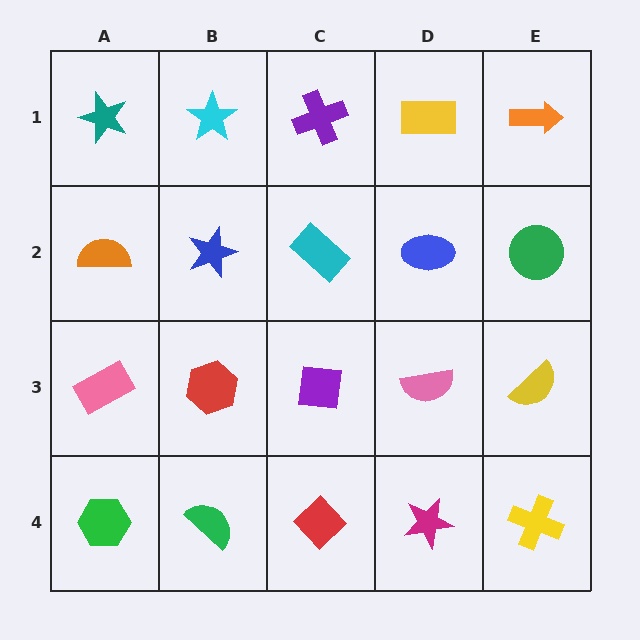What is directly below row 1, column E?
A green circle.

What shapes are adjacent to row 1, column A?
An orange semicircle (row 2, column A), a cyan star (row 1, column B).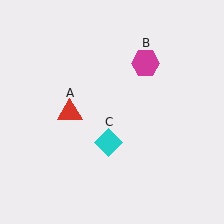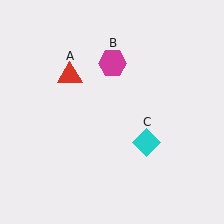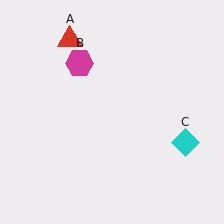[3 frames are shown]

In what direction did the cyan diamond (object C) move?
The cyan diamond (object C) moved right.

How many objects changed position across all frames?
3 objects changed position: red triangle (object A), magenta hexagon (object B), cyan diamond (object C).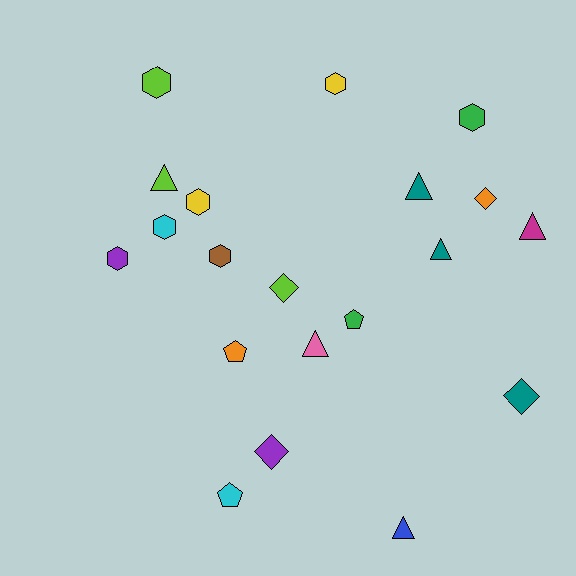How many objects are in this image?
There are 20 objects.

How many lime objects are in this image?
There are 3 lime objects.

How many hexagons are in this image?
There are 7 hexagons.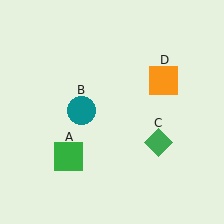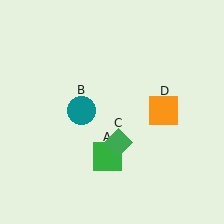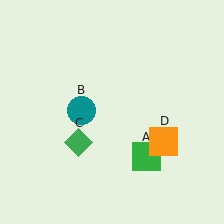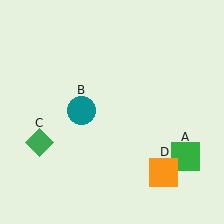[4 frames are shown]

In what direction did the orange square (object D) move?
The orange square (object D) moved down.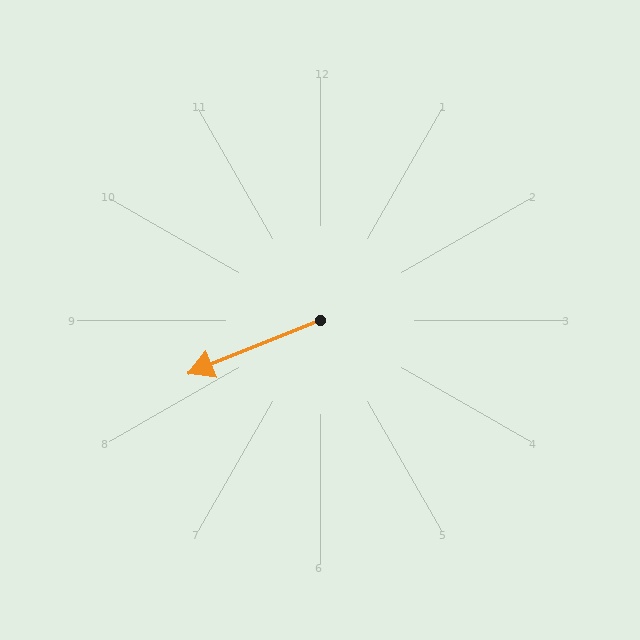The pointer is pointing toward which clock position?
Roughly 8 o'clock.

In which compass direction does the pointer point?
West.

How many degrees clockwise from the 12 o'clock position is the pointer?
Approximately 248 degrees.